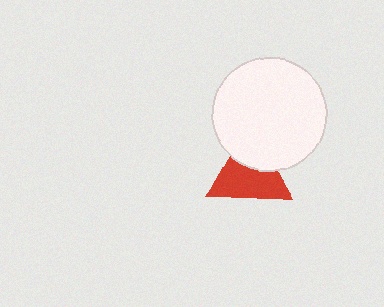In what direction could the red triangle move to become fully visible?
The red triangle could move down. That would shift it out from behind the white circle entirely.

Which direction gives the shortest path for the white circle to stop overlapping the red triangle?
Moving up gives the shortest separation.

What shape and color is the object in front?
The object in front is a white circle.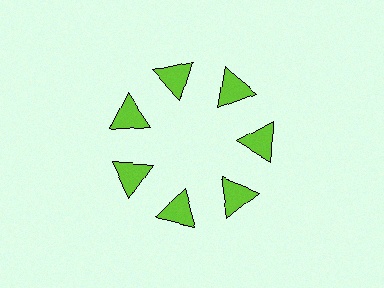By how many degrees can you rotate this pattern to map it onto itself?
The pattern maps onto itself every 51 degrees of rotation.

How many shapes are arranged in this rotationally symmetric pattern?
There are 7 shapes, arranged in 7 groups of 1.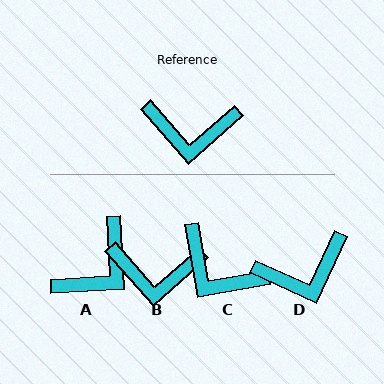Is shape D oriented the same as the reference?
No, it is off by about 24 degrees.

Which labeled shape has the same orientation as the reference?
B.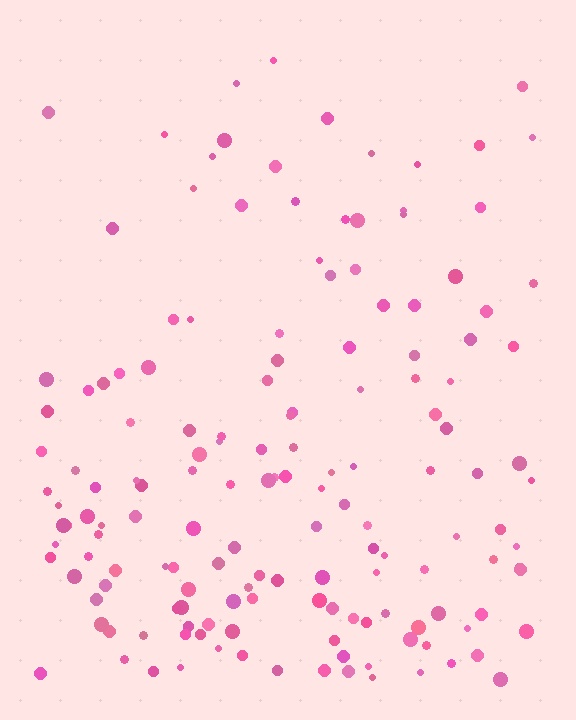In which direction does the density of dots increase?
From top to bottom, with the bottom side densest.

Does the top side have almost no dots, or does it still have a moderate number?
Still a moderate number, just noticeably fewer than the bottom.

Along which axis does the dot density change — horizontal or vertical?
Vertical.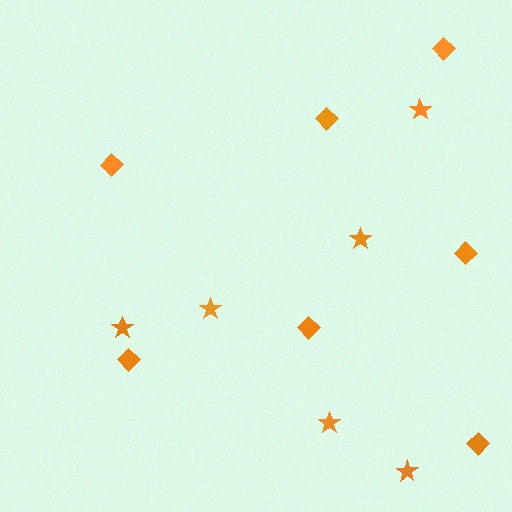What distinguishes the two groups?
There are 2 groups: one group of diamonds (7) and one group of stars (6).